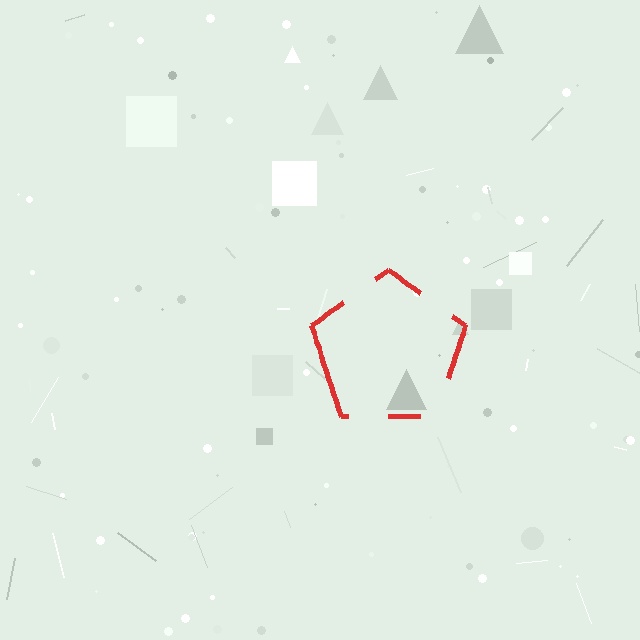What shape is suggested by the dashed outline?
The dashed outline suggests a pentagon.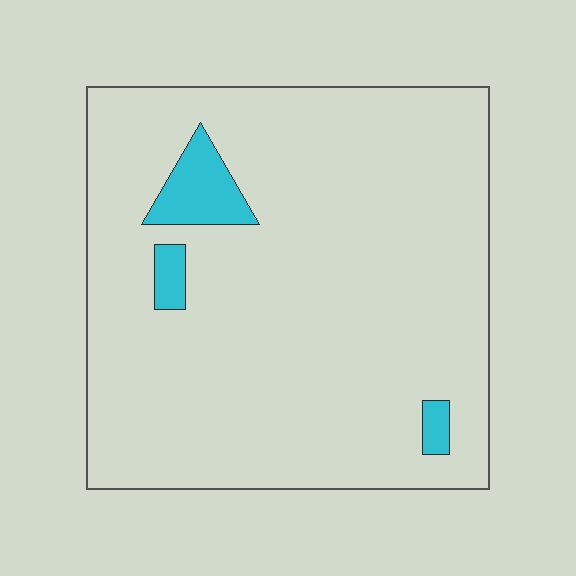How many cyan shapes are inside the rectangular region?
3.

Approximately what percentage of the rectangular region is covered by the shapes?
Approximately 5%.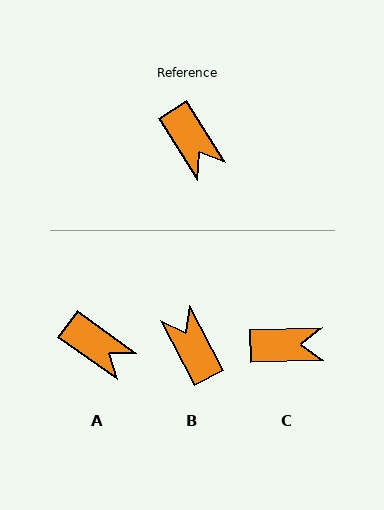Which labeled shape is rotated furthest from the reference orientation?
B, about 175 degrees away.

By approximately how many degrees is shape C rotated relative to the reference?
Approximately 59 degrees counter-clockwise.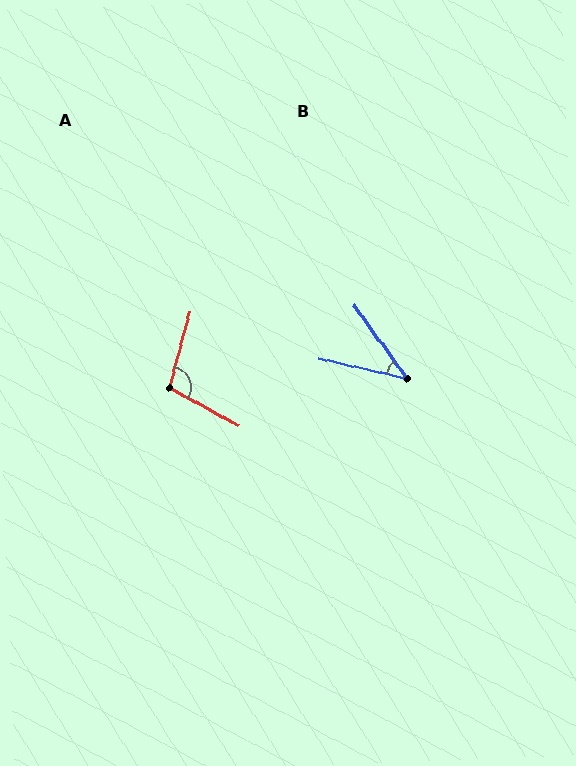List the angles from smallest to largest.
B (41°), A (103°).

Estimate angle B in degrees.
Approximately 41 degrees.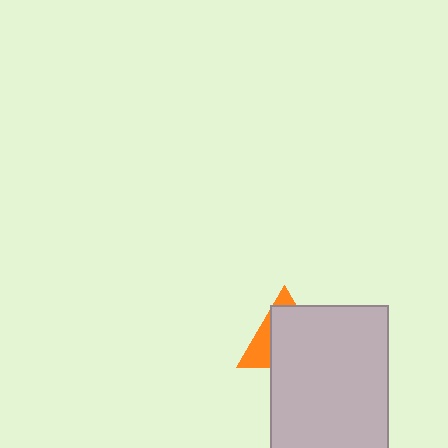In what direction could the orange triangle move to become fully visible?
The orange triangle could move toward the upper-left. That would shift it out from behind the light gray rectangle entirely.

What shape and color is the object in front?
The object in front is a light gray rectangle.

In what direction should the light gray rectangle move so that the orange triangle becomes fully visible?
The light gray rectangle should move toward the lower-right. That is the shortest direction to clear the overlap and leave the orange triangle fully visible.